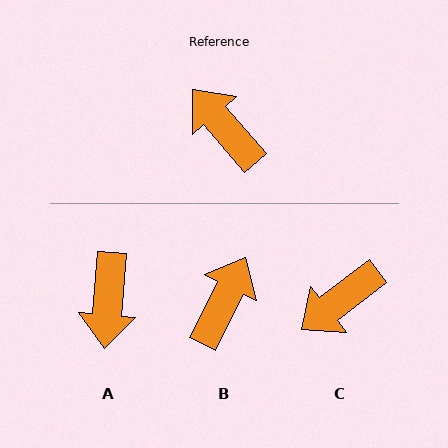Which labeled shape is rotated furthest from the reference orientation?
A, about 135 degrees away.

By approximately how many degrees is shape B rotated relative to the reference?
Approximately 67 degrees clockwise.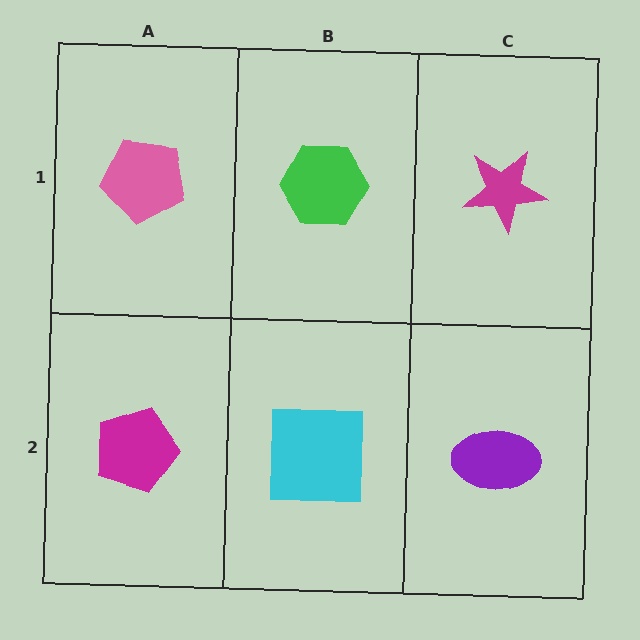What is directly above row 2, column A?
A pink pentagon.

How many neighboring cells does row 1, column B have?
3.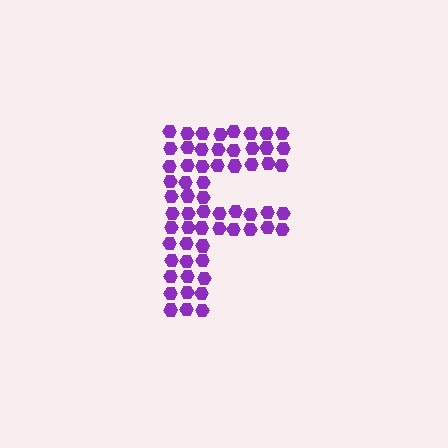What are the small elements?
The small elements are hexagons.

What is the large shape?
The large shape is the letter F.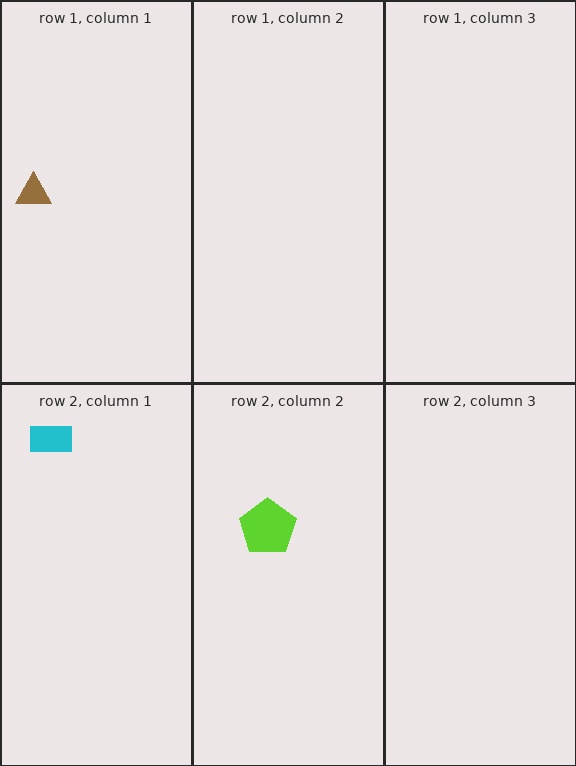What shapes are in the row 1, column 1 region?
The brown triangle.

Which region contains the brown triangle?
The row 1, column 1 region.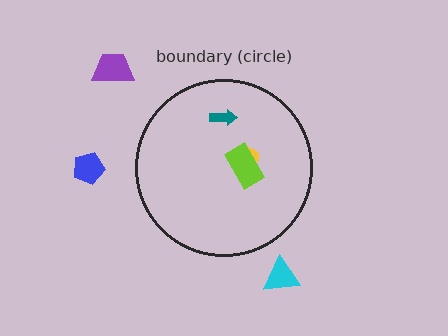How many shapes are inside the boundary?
3 inside, 3 outside.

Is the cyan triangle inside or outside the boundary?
Outside.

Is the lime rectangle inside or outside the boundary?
Inside.